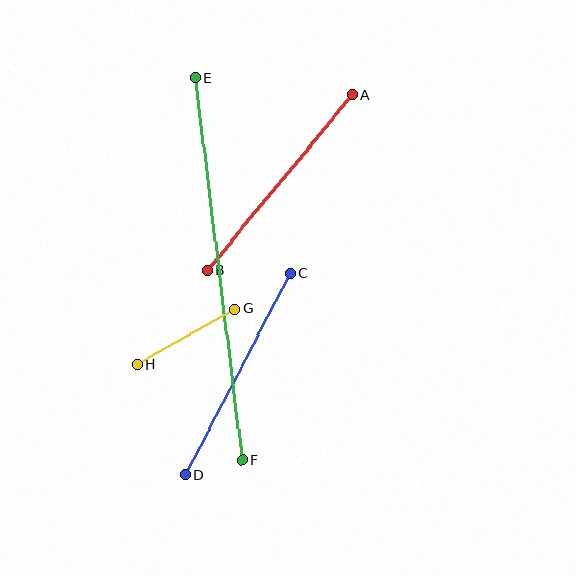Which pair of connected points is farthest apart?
Points E and F are farthest apart.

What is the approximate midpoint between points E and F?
The midpoint is at approximately (219, 269) pixels.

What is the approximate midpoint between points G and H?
The midpoint is at approximately (186, 337) pixels.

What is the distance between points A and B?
The distance is approximately 227 pixels.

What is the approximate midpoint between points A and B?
The midpoint is at approximately (279, 183) pixels.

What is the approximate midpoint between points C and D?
The midpoint is at approximately (238, 374) pixels.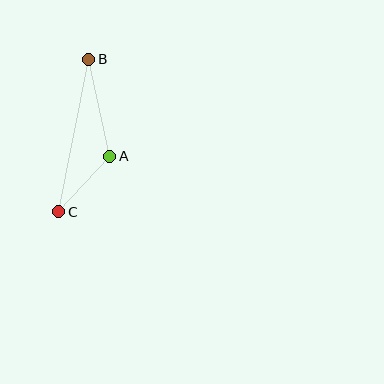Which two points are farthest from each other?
Points B and C are farthest from each other.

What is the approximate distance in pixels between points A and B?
The distance between A and B is approximately 99 pixels.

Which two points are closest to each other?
Points A and C are closest to each other.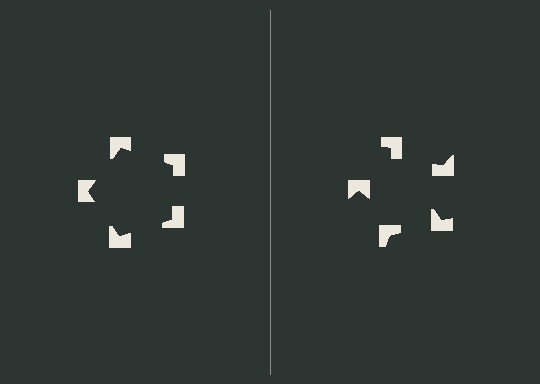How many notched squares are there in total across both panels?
10 — 5 on each side.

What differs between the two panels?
The notched squares are positioned identically on both sides; only the wedge orientations differ. On the left they align to a pentagon; on the right they are misaligned.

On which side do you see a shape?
An illusory pentagon appears on the left side. On the right side the wedge cuts are rotated, so no coherent shape forms.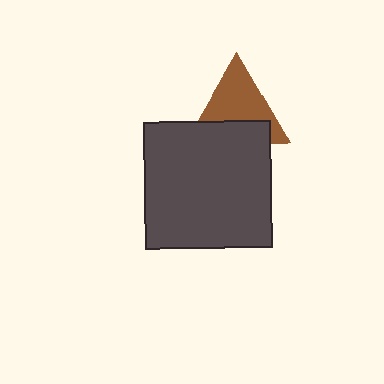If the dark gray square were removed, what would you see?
You would see the complete brown triangle.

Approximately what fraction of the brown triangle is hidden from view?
Roughly 38% of the brown triangle is hidden behind the dark gray square.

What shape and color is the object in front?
The object in front is a dark gray square.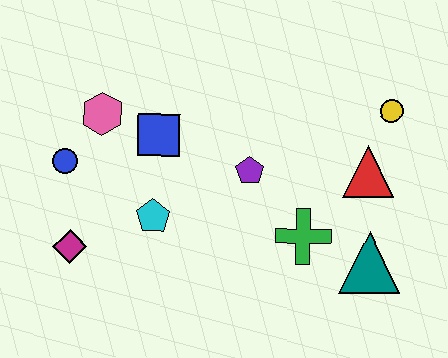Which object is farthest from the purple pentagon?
The magenta diamond is farthest from the purple pentagon.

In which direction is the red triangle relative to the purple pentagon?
The red triangle is to the right of the purple pentagon.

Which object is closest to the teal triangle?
The green cross is closest to the teal triangle.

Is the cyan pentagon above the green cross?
Yes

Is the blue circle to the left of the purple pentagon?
Yes